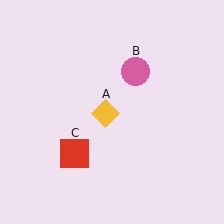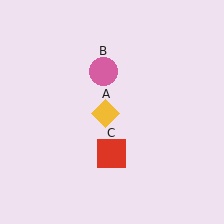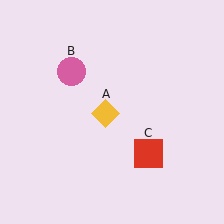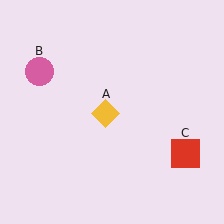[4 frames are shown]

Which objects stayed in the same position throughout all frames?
Yellow diamond (object A) remained stationary.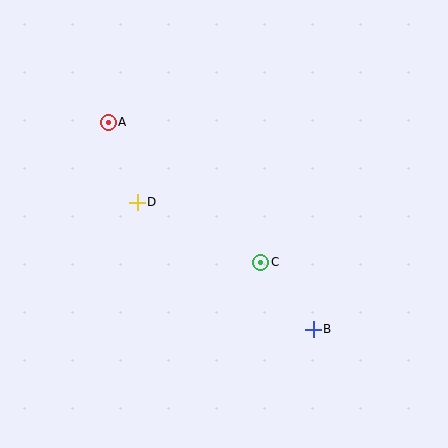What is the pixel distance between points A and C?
The distance between A and C is 207 pixels.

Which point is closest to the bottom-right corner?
Point B is closest to the bottom-right corner.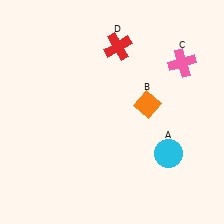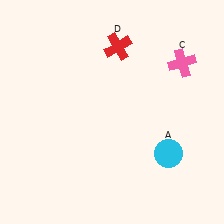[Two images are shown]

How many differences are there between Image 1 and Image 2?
There is 1 difference between the two images.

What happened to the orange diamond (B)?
The orange diamond (B) was removed in Image 2. It was in the top-right area of Image 1.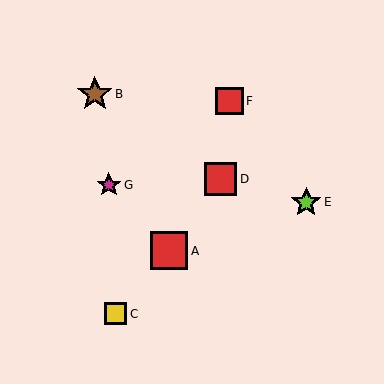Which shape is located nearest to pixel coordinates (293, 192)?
The lime star (labeled E) at (306, 202) is nearest to that location.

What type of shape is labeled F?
Shape F is a red square.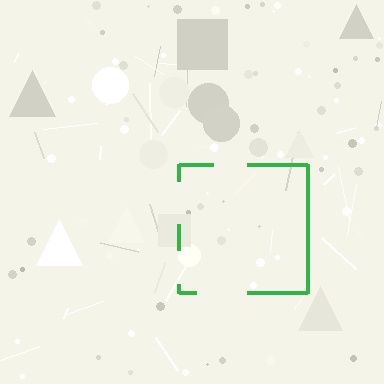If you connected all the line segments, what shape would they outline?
They would outline a square.